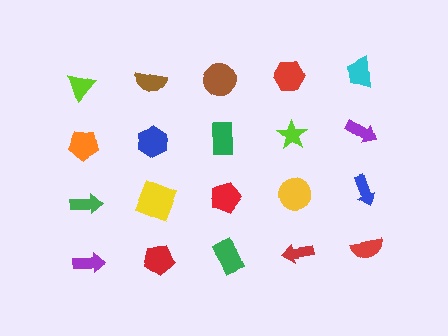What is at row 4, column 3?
A green rectangle.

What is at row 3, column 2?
A yellow square.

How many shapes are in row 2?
5 shapes.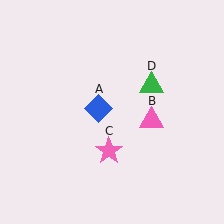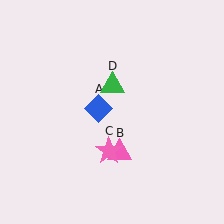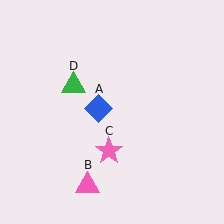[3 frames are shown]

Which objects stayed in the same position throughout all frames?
Blue diamond (object A) and pink star (object C) remained stationary.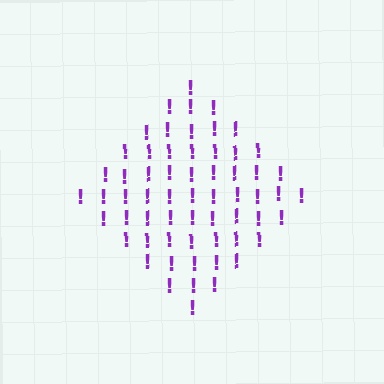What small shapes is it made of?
It is made of small exclamation marks.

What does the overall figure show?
The overall figure shows a diamond.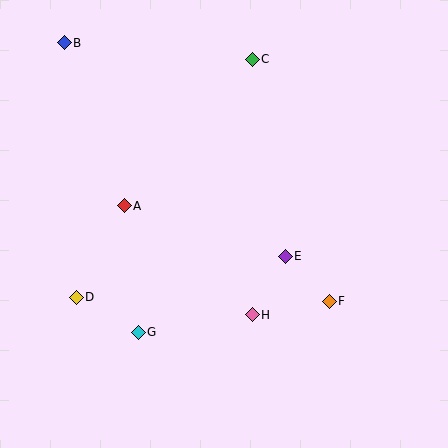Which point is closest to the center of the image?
Point E at (285, 256) is closest to the center.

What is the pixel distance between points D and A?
The distance between D and A is 104 pixels.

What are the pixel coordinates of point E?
Point E is at (285, 256).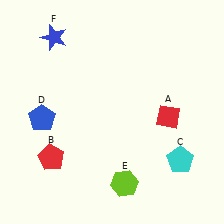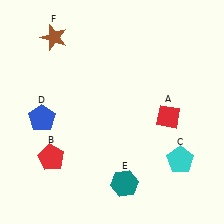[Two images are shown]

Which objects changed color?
E changed from lime to teal. F changed from blue to brown.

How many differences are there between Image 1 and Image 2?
There are 2 differences between the two images.